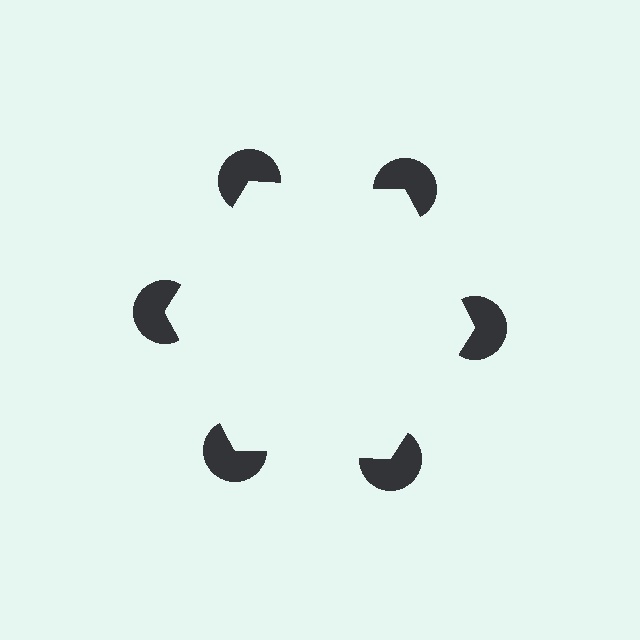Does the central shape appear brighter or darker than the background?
It typically appears slightly brighter than the background, even though no actual brightness change is drawn.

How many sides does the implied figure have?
6 sides.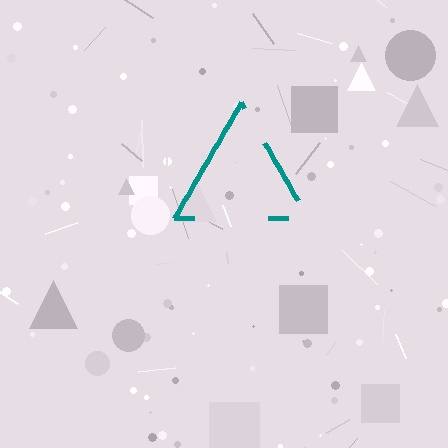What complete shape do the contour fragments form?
The contour fragments form a triangle.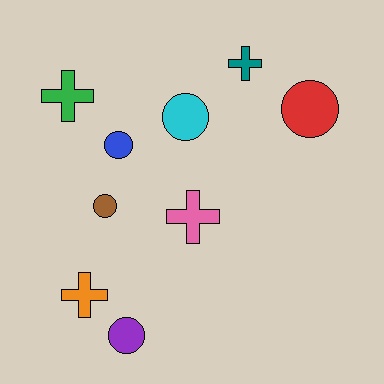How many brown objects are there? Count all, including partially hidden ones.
There is 1 brown object.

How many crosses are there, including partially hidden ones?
There are 4 crosses.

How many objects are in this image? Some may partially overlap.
There are 9 objects.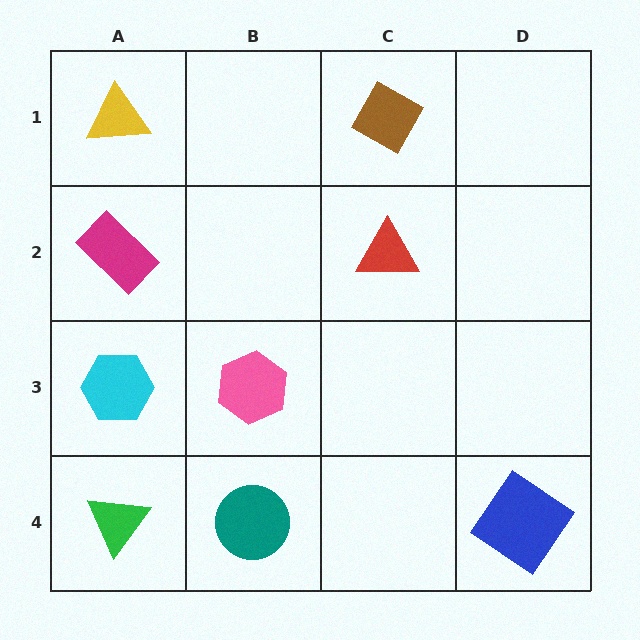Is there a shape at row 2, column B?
No, that cell is empty.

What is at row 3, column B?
A pink hexagon.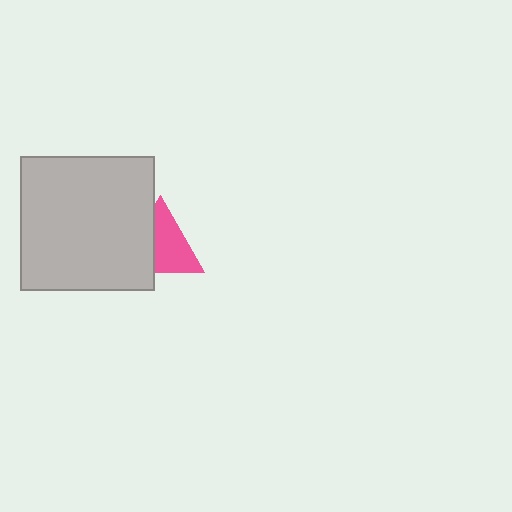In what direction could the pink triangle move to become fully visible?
The pink triangle could move right. That would shift it out from behind the light gray square entirely.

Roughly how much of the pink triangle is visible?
About half of it is visible (roughly 60%).